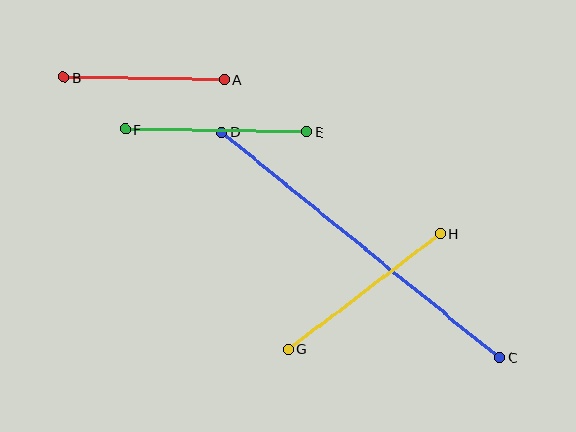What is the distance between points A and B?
The distance is approximately 160 pixels.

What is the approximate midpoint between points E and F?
The midpoint is at approximately (216, 131) pixels.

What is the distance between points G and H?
The distance is approximately 191 pixels.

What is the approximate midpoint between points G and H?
The midpoint is at approximately (364, 291) pixels.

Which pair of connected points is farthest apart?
Points C and D are farthest apart.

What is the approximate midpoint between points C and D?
The midpoint is at approximately (361, 245) pixels.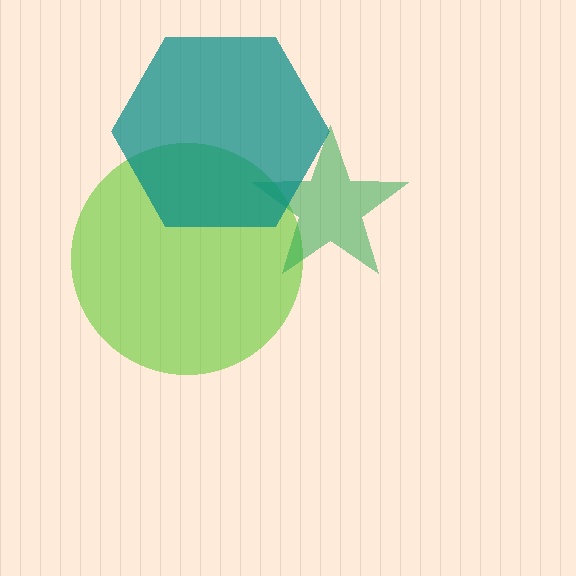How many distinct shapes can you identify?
There are 3 distinct shapes: a lime circle, a green star, a teal hexagon.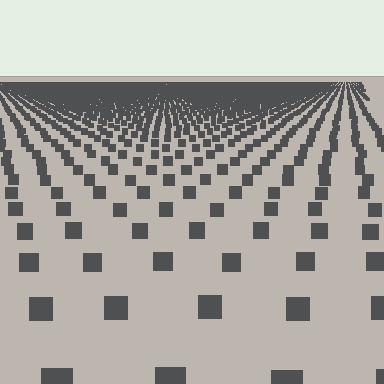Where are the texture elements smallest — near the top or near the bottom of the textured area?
Near the top.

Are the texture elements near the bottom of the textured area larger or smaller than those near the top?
Larger. Near the bottom, elements are closer to the viewer and appear at a bigger on-screen size.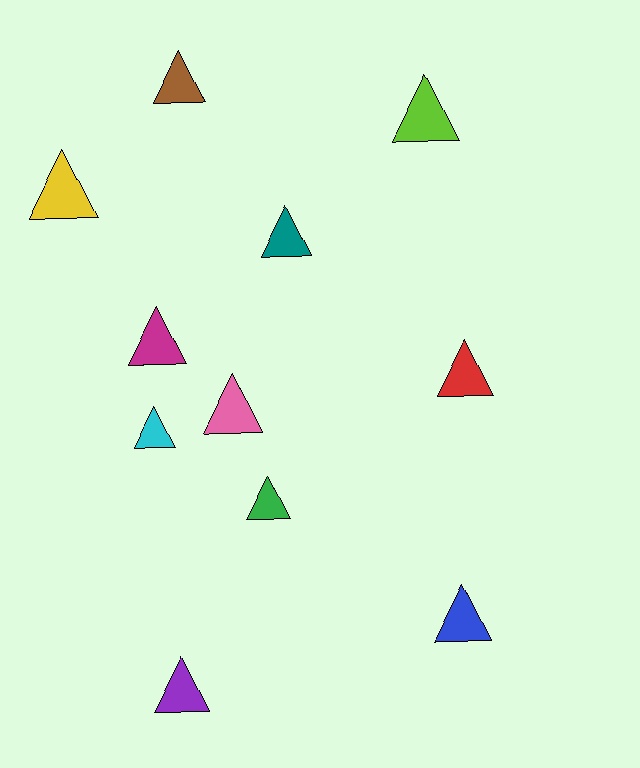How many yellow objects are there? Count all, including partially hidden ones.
There is 1 yellow object.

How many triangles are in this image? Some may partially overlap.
There are 11 triangles.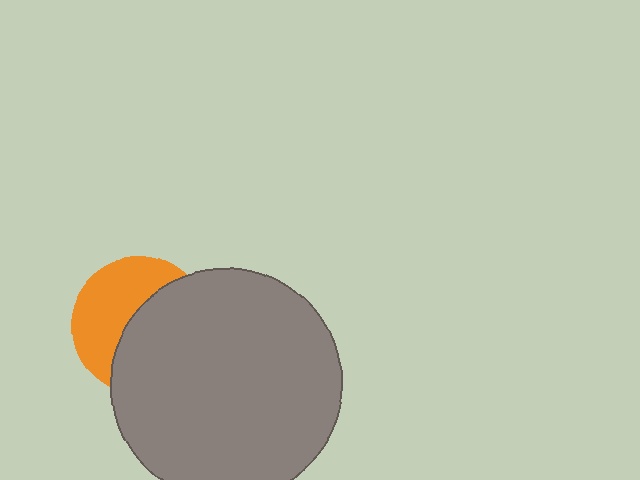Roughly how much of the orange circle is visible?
About half of it is visible (roughly 46%).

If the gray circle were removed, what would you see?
You would see the complete orange circle.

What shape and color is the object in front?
The object in front is a gray circle.